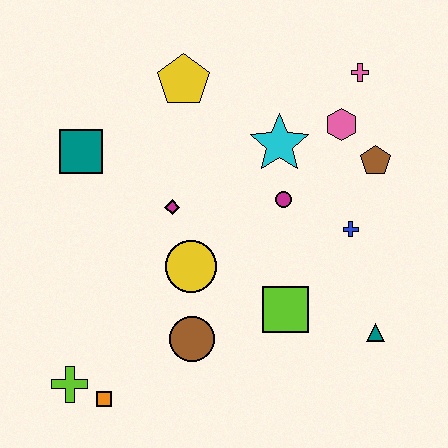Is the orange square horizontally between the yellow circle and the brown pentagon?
No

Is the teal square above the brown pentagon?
Yes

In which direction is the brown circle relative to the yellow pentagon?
The brown circle is below the yellow pentagon.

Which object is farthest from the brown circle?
The pink cross is farthest from the brown circle.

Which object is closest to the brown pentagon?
The pink hexagon is closest to the brown pentagon.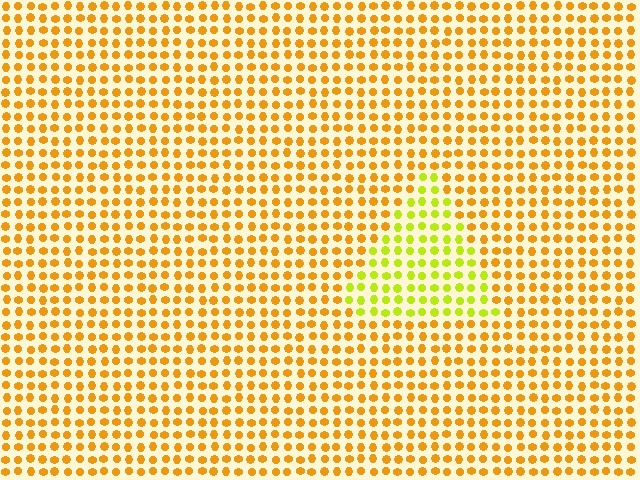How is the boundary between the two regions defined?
The boundary is defined purely by a slight shift in hue (about 37 degrees). Spacing, size, and orientation are identical on both sides.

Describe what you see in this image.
The image is filled with small orange elements in a uniform arrangement. A triangle-shaped region is visible where the elements are tinted to a slightly different hue, forming a subtle color boundary.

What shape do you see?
I see a triangle.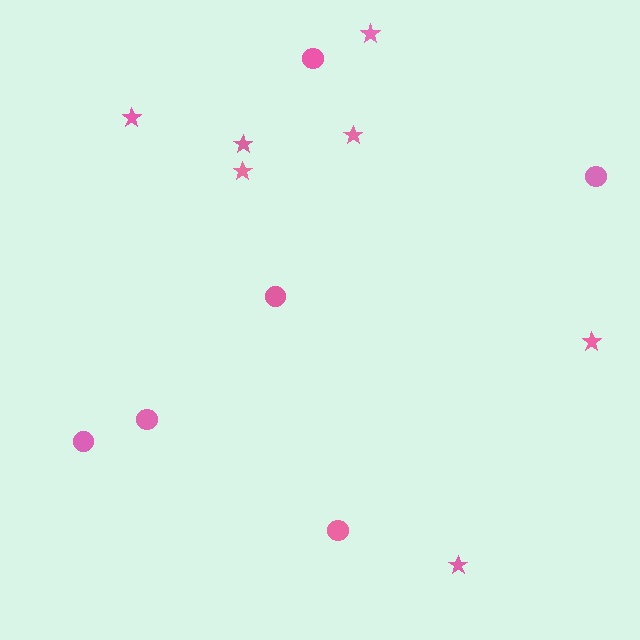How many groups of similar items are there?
There are 2 groups: one group of stars (7) and one group of circles (6).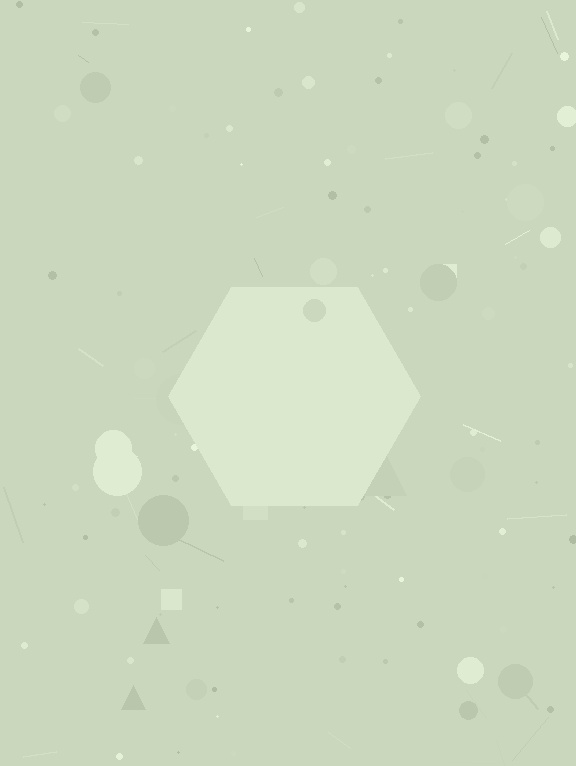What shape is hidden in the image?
A hexagon is hidden in the image.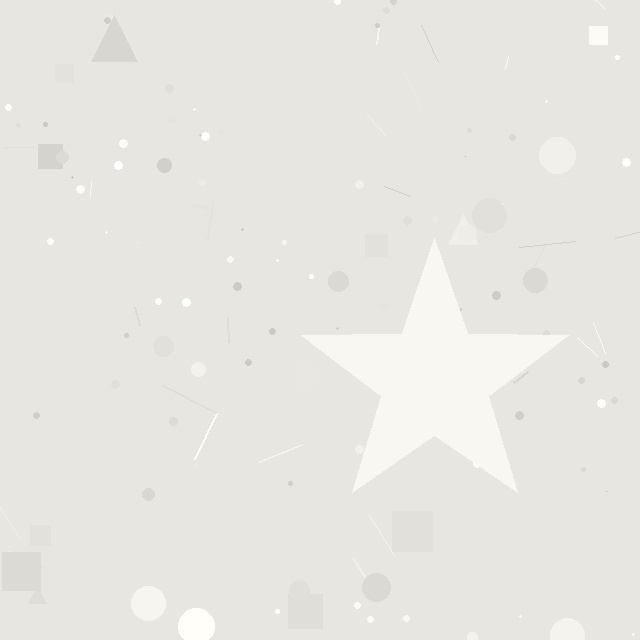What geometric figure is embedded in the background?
A star is embedded in the background.